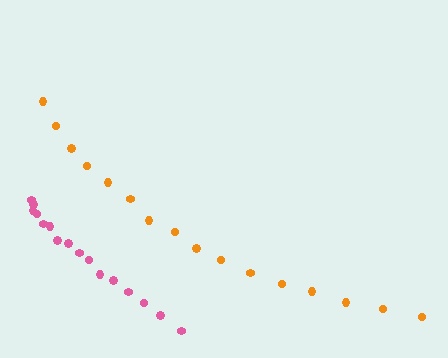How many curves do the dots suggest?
There are 2 distinct paths.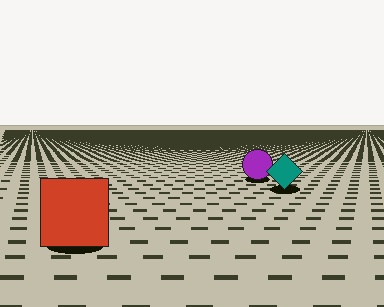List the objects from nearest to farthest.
From nearest to farthest: the red square, the teal diamond, the purple circle.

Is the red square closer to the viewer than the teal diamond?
Yes. The red square is closer — you can tell from the texture gradient: the ground texture is coarser near it.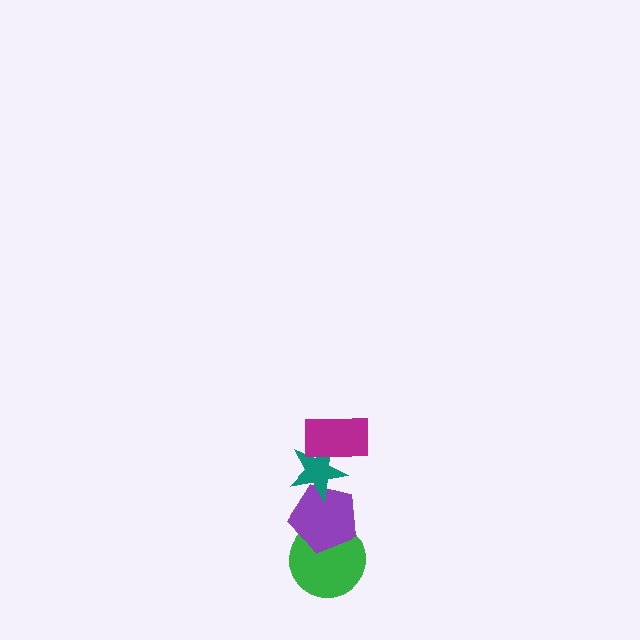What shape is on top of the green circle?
The purple pentagon is on top of the green circle.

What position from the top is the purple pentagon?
The purple pentagon is 3rd from the top.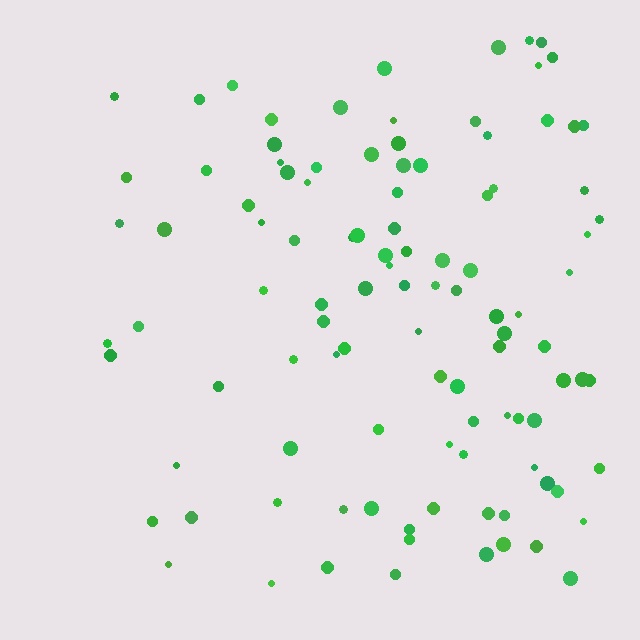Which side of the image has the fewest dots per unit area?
The left.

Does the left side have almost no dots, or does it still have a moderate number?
Still a moderate number, just noticeably fewer than the right.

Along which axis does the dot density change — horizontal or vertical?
Horizontal.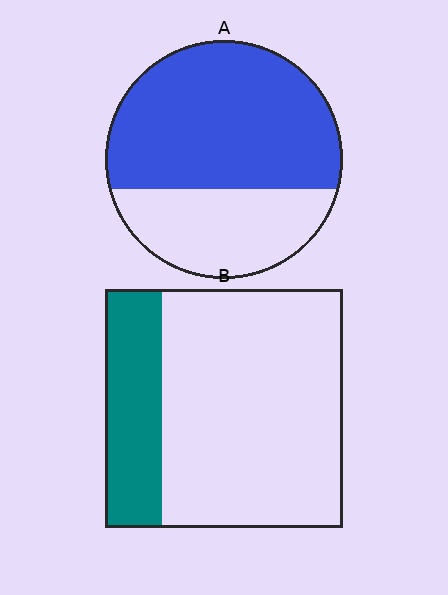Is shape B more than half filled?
No.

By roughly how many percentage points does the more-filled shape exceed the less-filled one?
By roughly 40 percentage points (A over B).